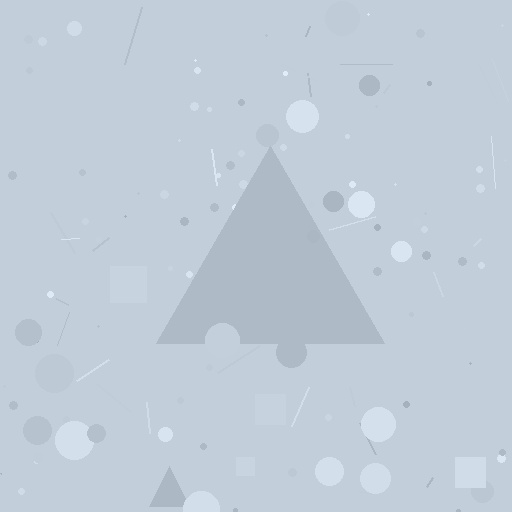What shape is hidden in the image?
A triangle is hidden in the image.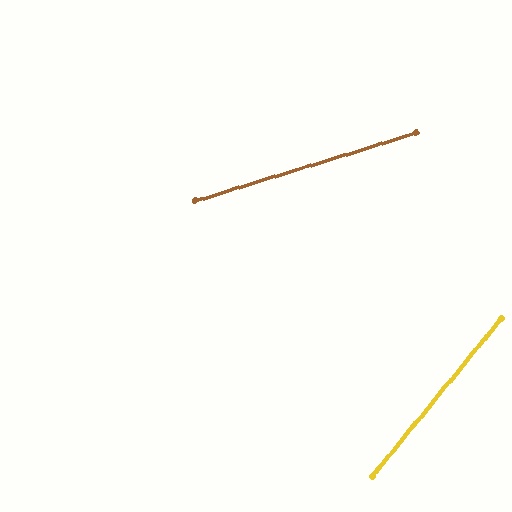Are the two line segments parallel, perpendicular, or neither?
Neither parallel nor perpendicular — they differ by about 34°.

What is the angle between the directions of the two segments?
Approximately 34 degrees.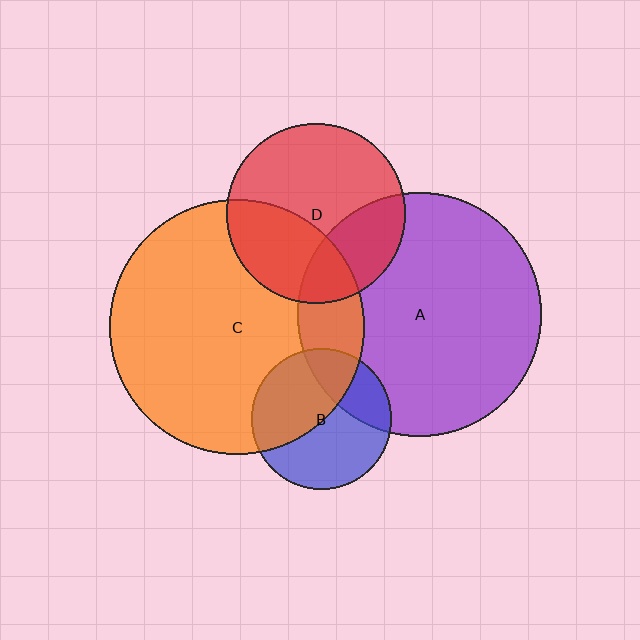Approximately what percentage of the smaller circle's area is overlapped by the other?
Approximately 25%.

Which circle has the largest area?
Circle C (orange).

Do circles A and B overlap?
Yes.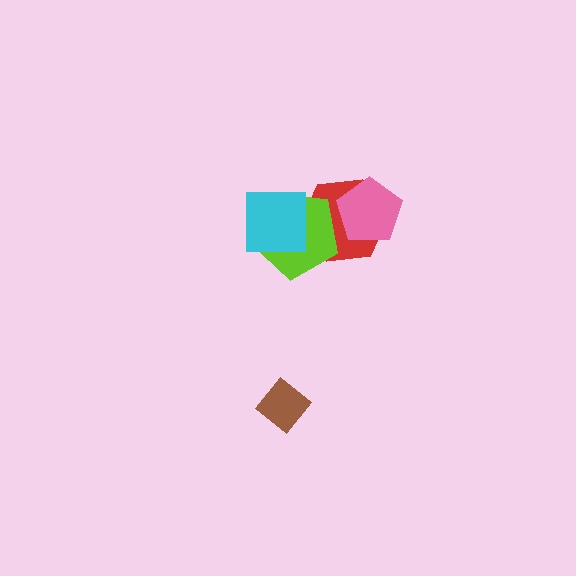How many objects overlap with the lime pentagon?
2 objects overlap with the lime pentagon.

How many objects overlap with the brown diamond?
0 objects overlap with the brown diamond.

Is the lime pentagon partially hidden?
Yes, it is partially covered by another shape.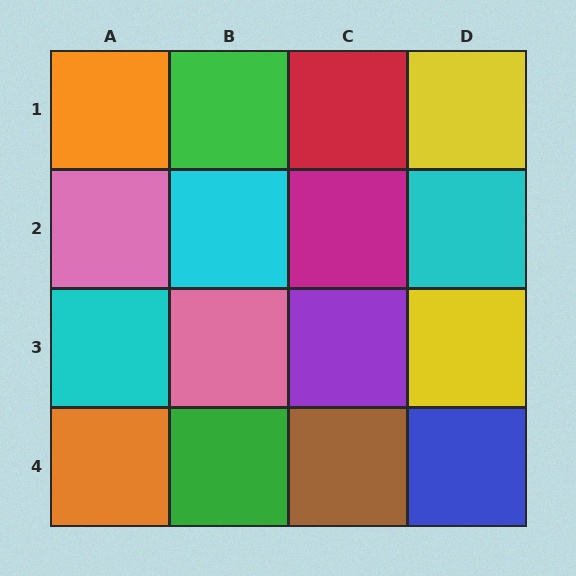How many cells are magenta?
1 cell is magenta.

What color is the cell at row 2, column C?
Magenta.